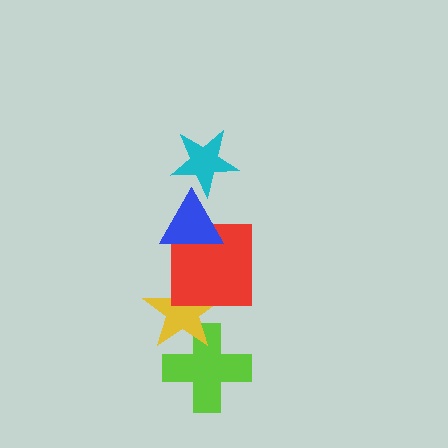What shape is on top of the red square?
The blue triangle is on top of the red square.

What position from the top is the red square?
The red square is 3rd from the top.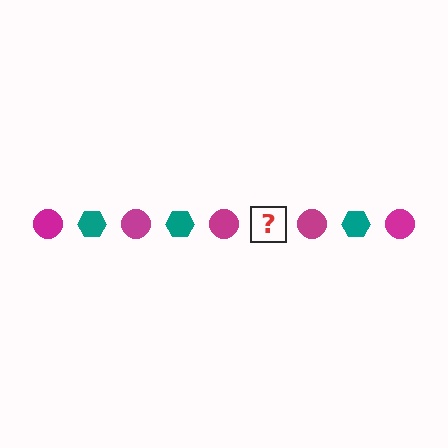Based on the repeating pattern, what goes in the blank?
The blank should be a teal hexagon.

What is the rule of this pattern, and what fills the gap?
The rule is that the pattern alternates between magenta circle and teal hexagon. The gap should be filled with a teal hexagon.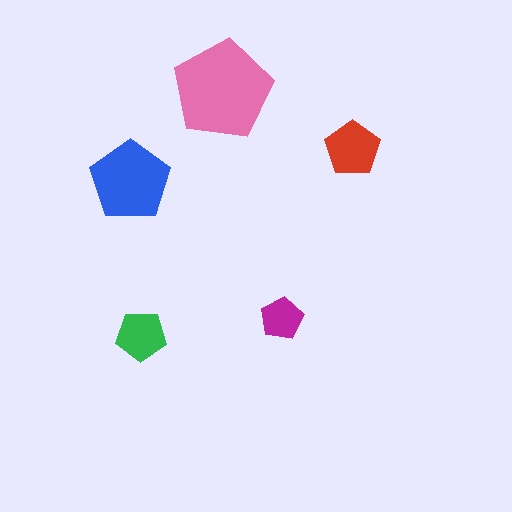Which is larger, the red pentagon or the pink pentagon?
The pink one.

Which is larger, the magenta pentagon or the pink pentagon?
The pink one.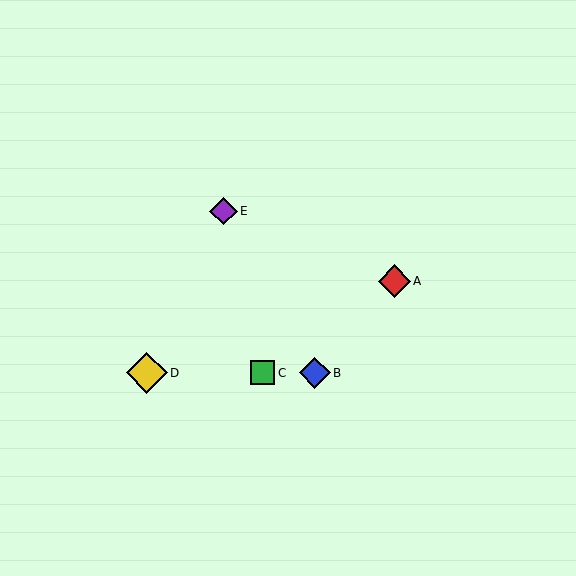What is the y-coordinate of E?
Object E is at y≈211.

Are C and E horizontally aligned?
No, C is at y≈373 and E is at y≈211.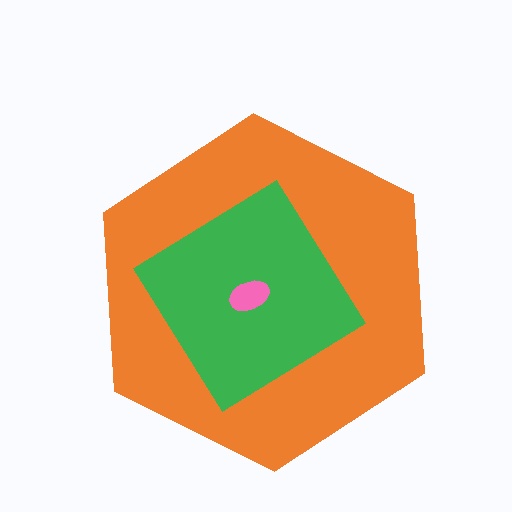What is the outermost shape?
The orange hexagon.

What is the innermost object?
The pink ellipse.